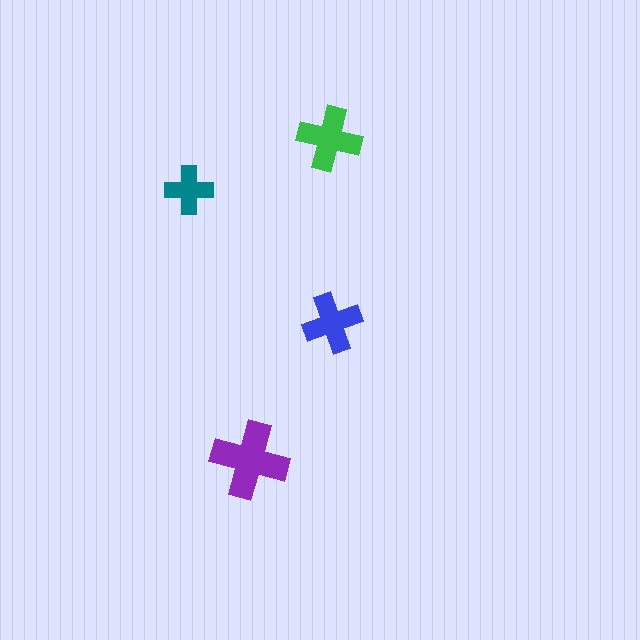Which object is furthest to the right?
The blue cross is rightmost.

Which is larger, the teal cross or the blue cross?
The blue one.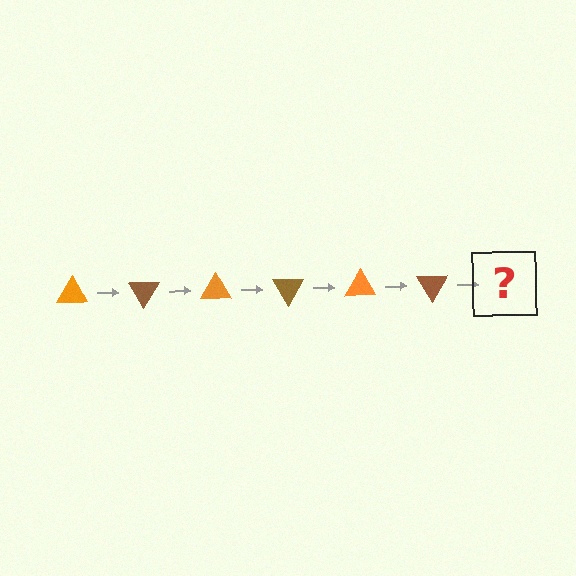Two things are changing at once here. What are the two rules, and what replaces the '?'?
The two rules are that it rotates 60 degrees each step and the color cycles through orange and brown. The '?' should be an orange triangle, rotated 360 degrees from the start.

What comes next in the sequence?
The next element should be an orange triangle, rotated 360 degrees from the start.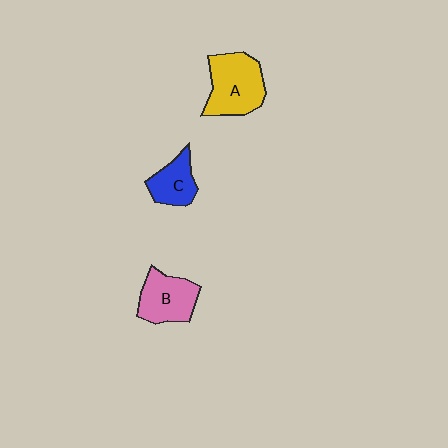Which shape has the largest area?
Shape A (yellow).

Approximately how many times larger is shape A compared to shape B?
Approximately 1.3 times.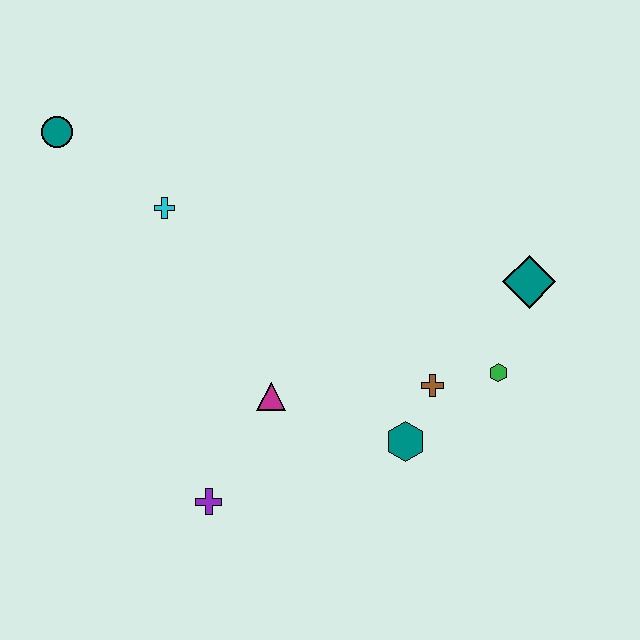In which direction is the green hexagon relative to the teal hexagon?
The green hexagon is to the right of the teal hexagon.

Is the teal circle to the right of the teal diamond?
No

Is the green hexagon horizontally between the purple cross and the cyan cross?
No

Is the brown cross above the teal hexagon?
Yes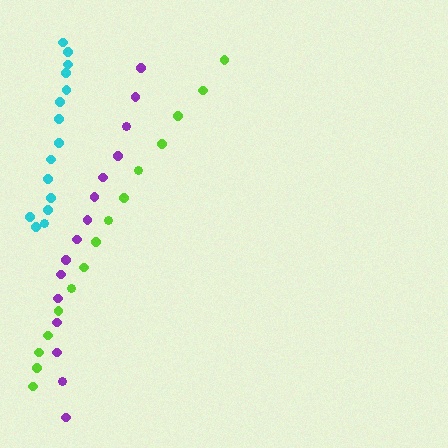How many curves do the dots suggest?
There are 3 distinct paths.